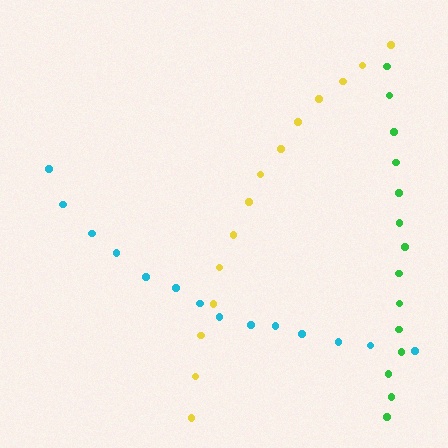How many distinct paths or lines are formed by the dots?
There are 3 distinct paths.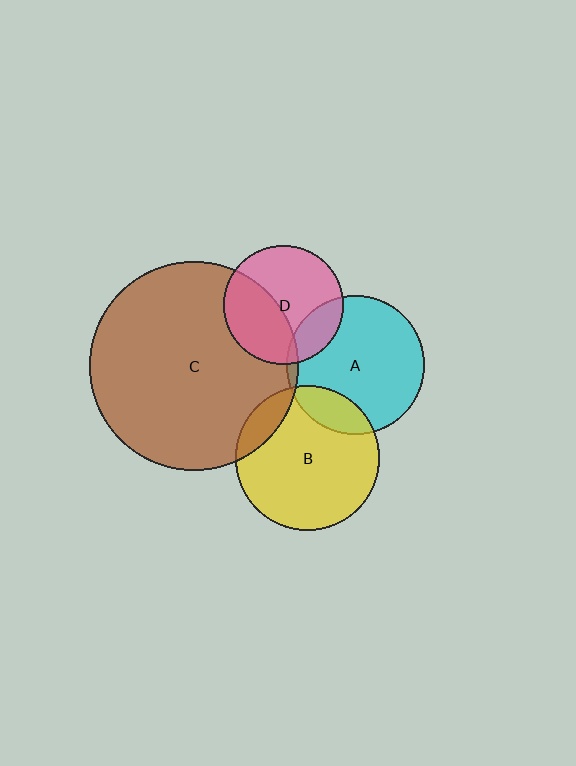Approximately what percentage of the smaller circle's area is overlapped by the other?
Approximately 40%.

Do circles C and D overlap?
Yes.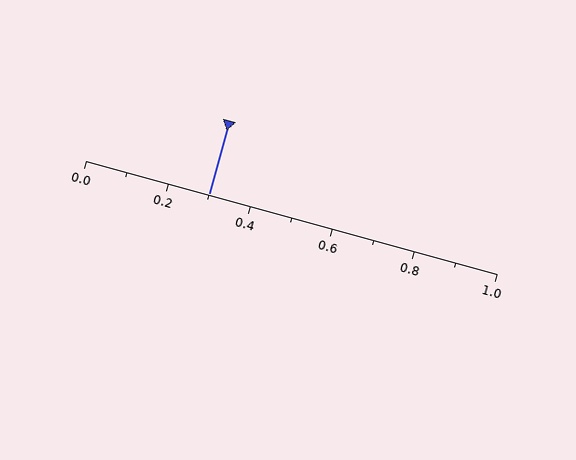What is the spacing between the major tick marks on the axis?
The major ticks are spaced 0.2 apart.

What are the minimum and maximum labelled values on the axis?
The axis runs from 0.0 to 1.0.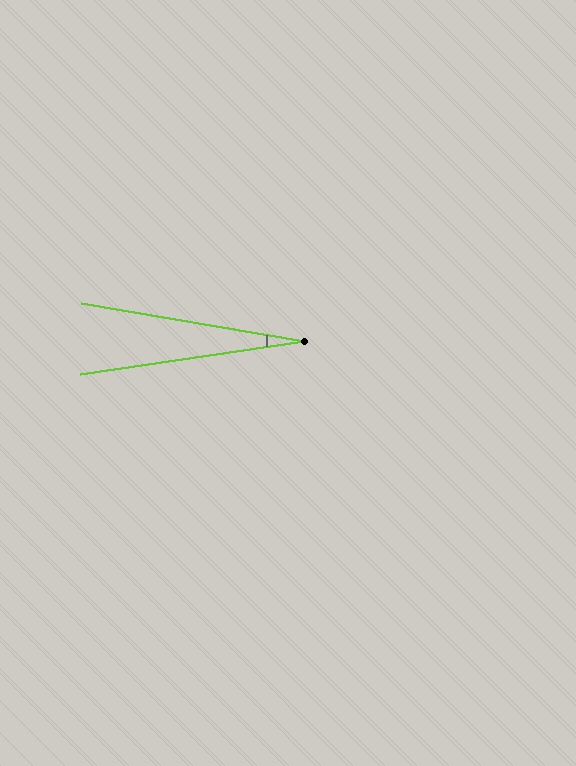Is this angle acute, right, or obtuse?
It is acute.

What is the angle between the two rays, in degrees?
Approximately 18 degrees.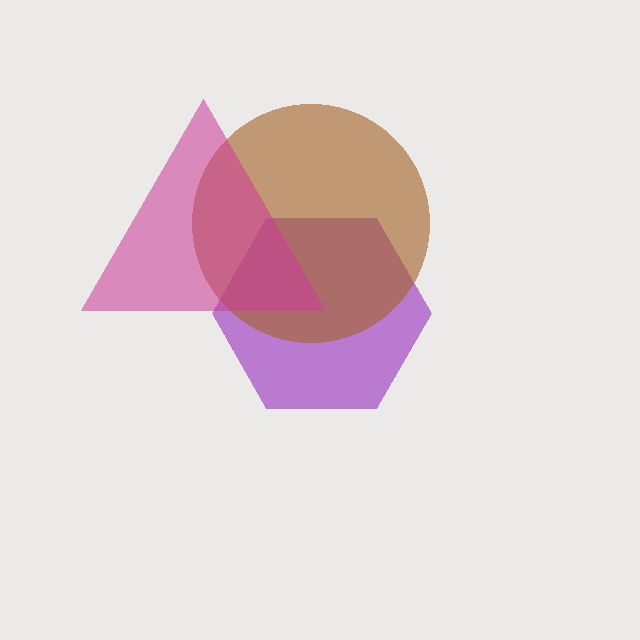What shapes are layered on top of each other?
The layered shapes are: a purple hexagon, a brown circle, a magenta triangle.